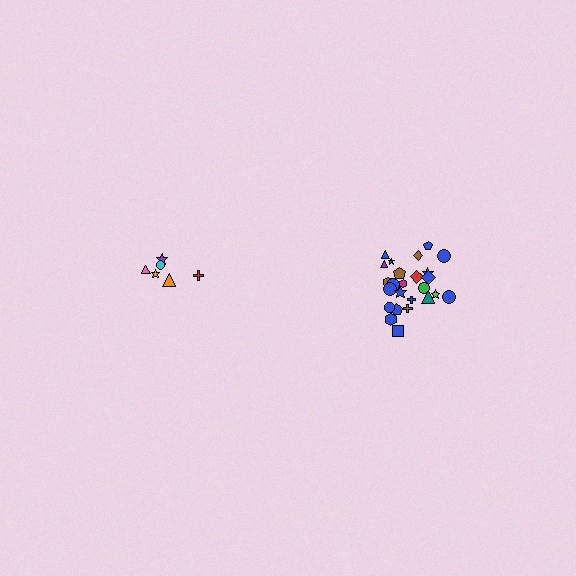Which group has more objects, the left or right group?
The right group.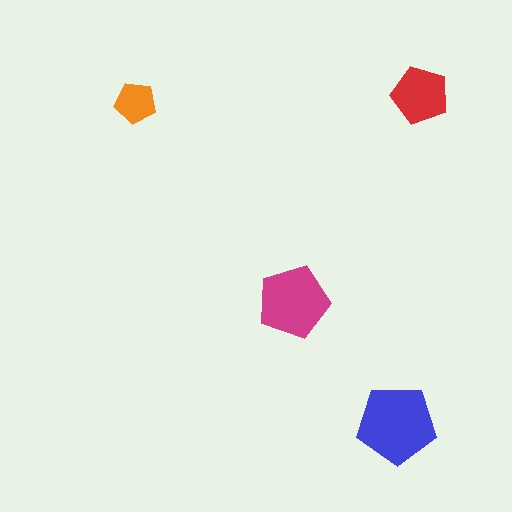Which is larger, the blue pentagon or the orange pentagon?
The blue one.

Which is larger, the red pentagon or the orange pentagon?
The red one.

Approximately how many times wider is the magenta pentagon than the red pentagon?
About 1.5 times wider.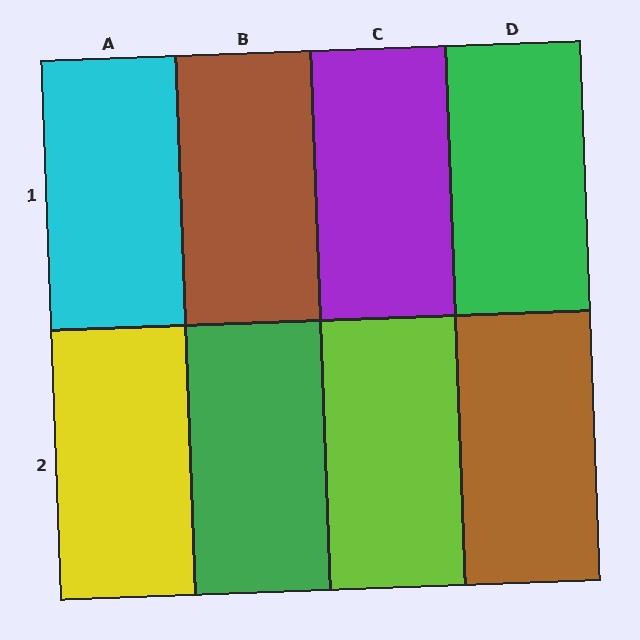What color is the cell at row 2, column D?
Brown.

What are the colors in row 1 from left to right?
Cyan, brown, purple, green.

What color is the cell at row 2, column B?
Green.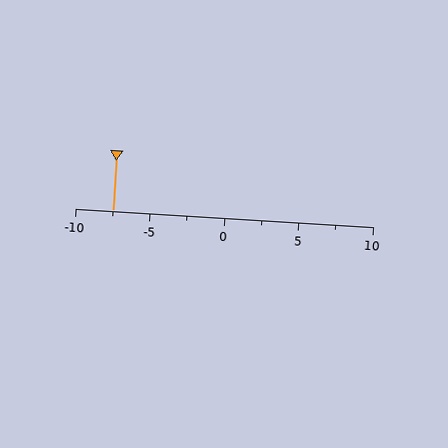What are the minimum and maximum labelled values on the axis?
The axis runs from -10 to 10.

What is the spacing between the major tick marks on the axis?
The major ticks are spaced 5 apart.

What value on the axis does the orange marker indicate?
The marker indicates approximately -7.5.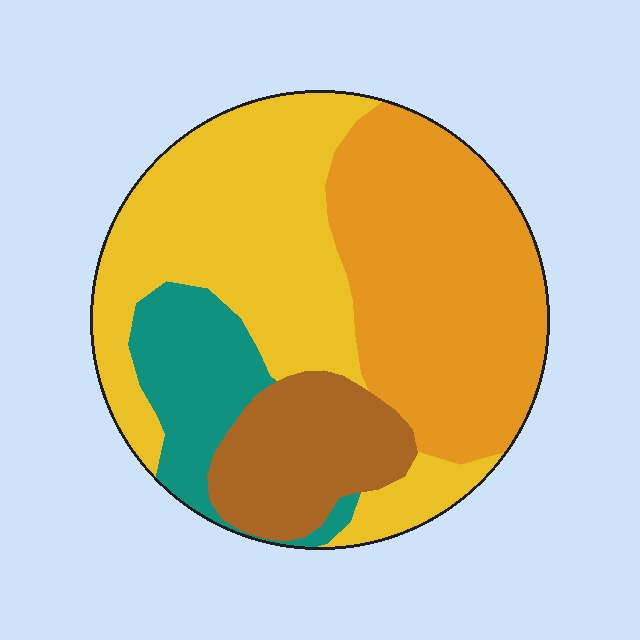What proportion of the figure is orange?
Orange takes up about one third (1/3) of the figure.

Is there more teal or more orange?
Orange.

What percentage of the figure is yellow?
Yellow covers around 40% of the figure.